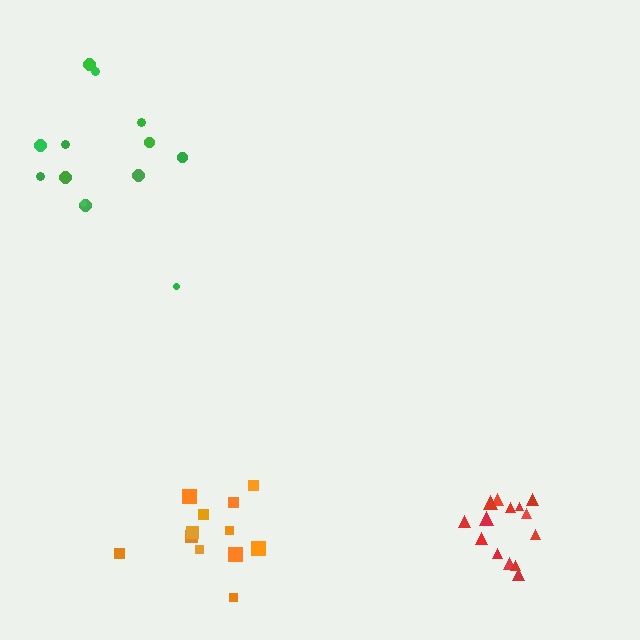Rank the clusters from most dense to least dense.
red, orange, green.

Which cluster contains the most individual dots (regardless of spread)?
Red (14).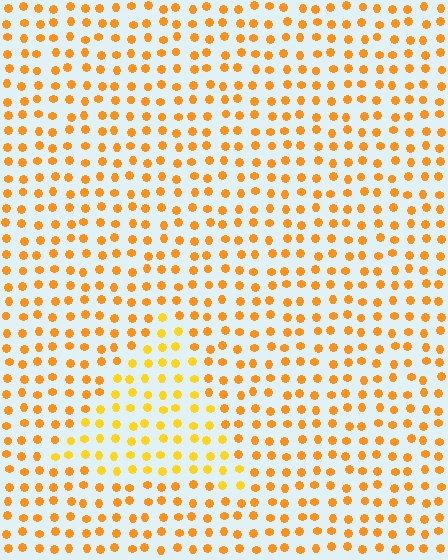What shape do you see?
I see a triangle.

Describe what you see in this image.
The image is filled with small orange elements in a uniform arrangement. A triangle-shaped region is visible where the elements are tinted to a slightly different hue, forming a subtle color boundary.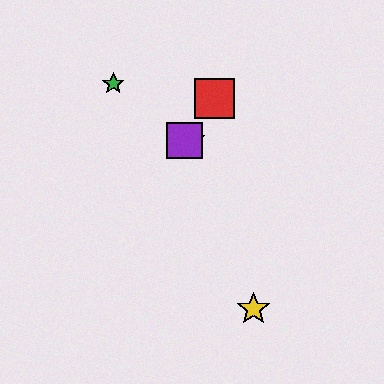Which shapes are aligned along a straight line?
The blue star, the green star, the purple square are aligned along a straight line.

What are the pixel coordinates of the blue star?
The blue star is at (186, 142).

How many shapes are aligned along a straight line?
3 shapes (the blue star, the green star, the purple square) are aligned along a straight line.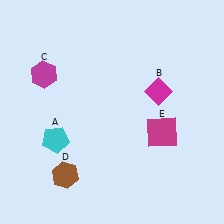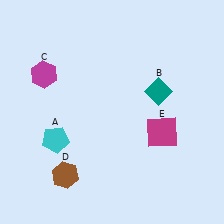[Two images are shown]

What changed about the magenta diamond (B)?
In Image 1, B is magenta. In Image 2, it changed to teal.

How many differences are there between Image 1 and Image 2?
There is 1 difference between the two images.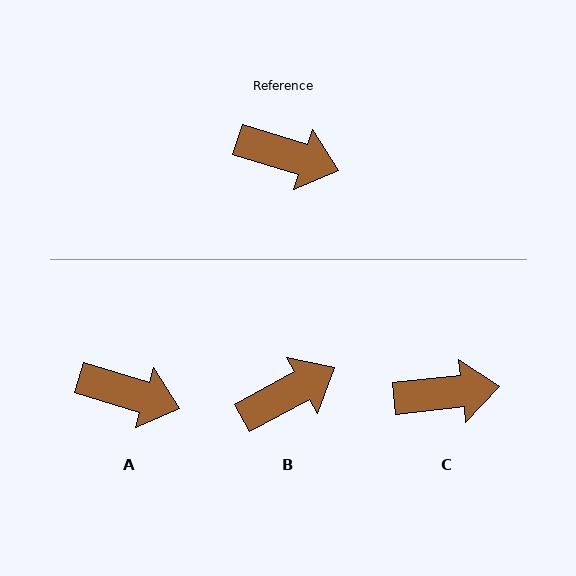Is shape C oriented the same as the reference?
No, it is off by about 23 degrees.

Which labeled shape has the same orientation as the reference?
A.